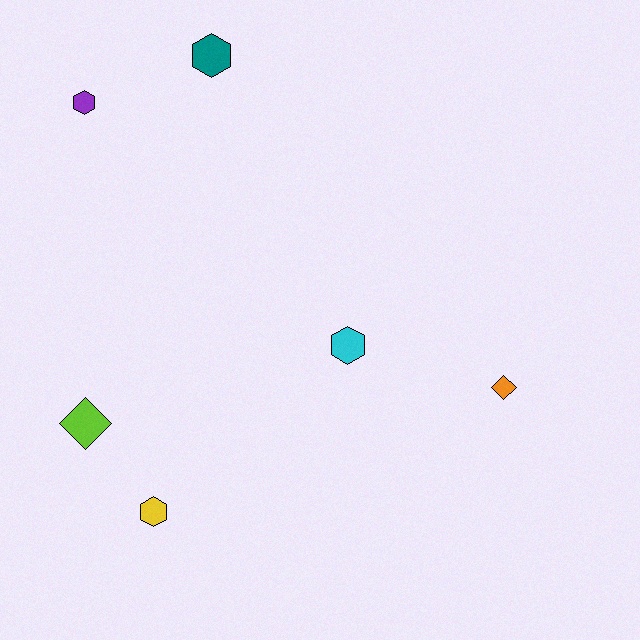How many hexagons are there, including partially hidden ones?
There are 4 hexagons.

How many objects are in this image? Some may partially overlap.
There are 6 objects.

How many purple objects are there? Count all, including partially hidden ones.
There is 1 purple object.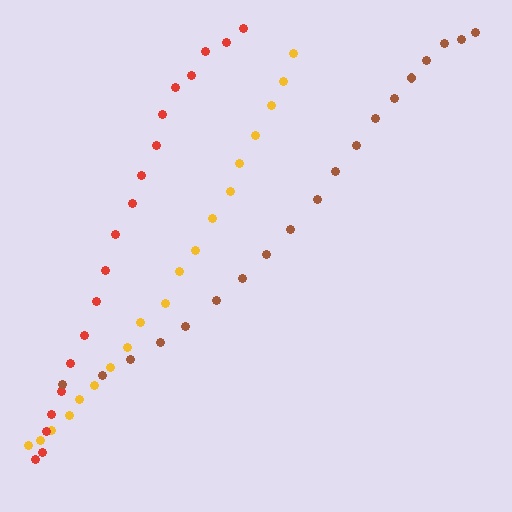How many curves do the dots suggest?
There are 3 distinct paths.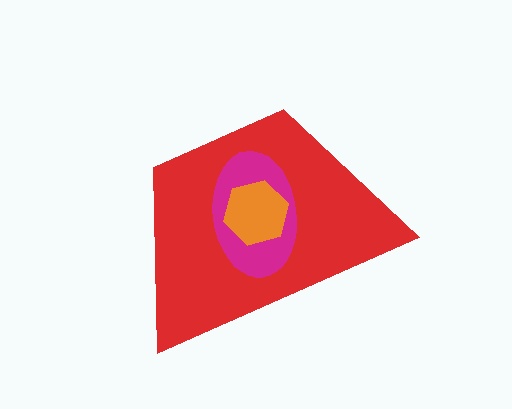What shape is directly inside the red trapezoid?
The magenta ellipse.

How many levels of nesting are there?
3.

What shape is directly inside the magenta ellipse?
The orange hexagon.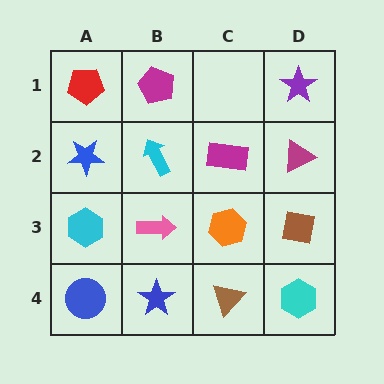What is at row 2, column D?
A magenta triangle.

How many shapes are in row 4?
4 shapes.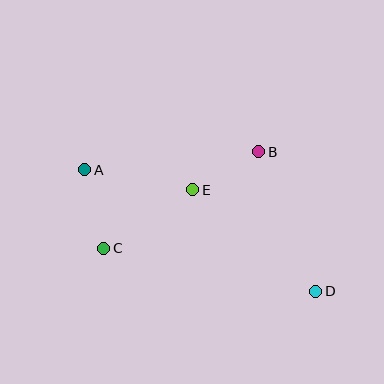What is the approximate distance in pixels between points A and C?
The distance between A and C is approximately 81 pixels.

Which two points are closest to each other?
Points B and E are closest to each other.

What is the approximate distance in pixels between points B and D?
The distance between B and D is approximately 151 pixels.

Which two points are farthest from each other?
Points A and D are farthest from each other.